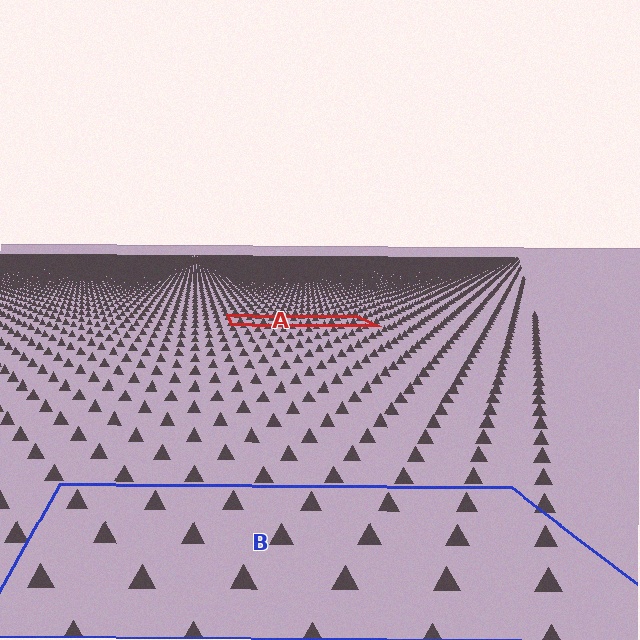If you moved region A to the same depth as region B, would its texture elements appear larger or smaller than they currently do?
They would appear larger. At a closer depth, the same texture elements are projected at a bigger on-screen size.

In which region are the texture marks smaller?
The texture marks are smaller in region A, because it is farther away.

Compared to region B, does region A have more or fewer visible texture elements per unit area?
Region A has more texture elements per unit area — they are packed more densely because it is farther away.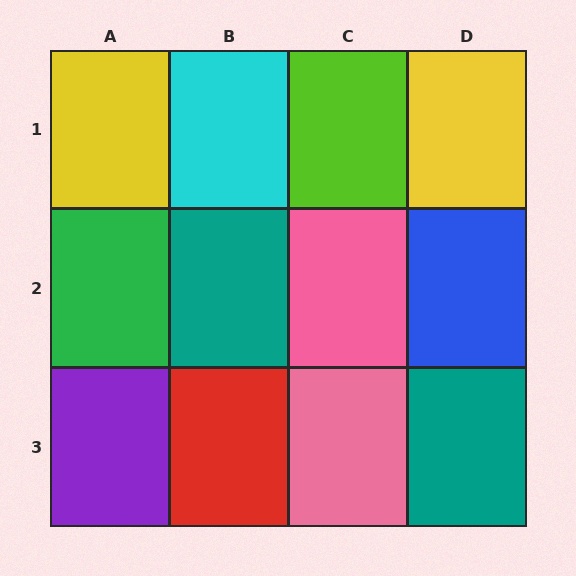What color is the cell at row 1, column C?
Lime.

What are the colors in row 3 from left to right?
Purple, red, pink, teal.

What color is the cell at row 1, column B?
Cyan.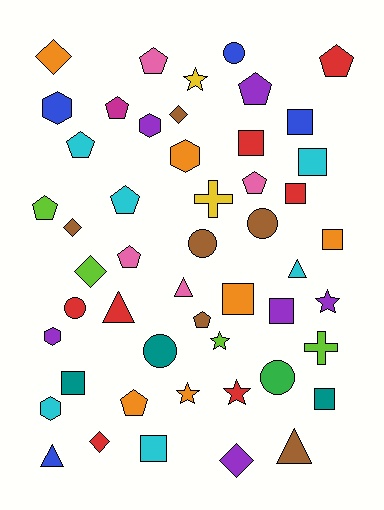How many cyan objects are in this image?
There are 6 cyan objects.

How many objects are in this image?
There are 50 objects.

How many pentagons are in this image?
There are 11 pentagons.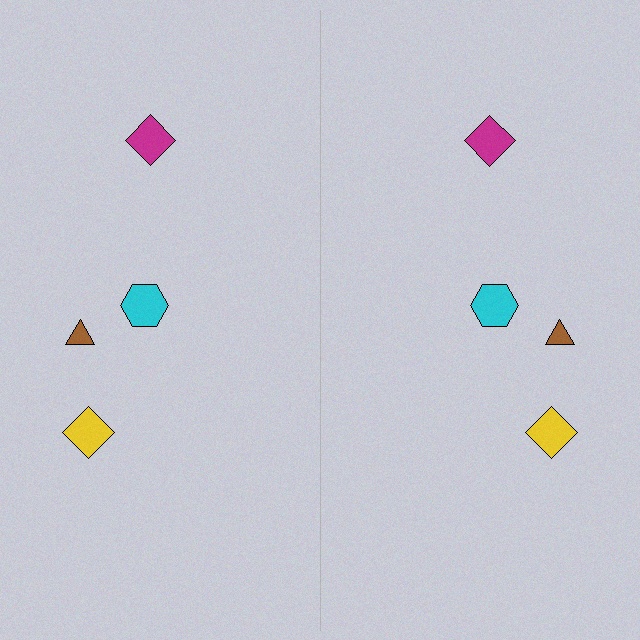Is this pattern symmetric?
Yes, this pattern has bilateral (reflection) symmetry.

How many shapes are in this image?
There are 8 shapes in this image.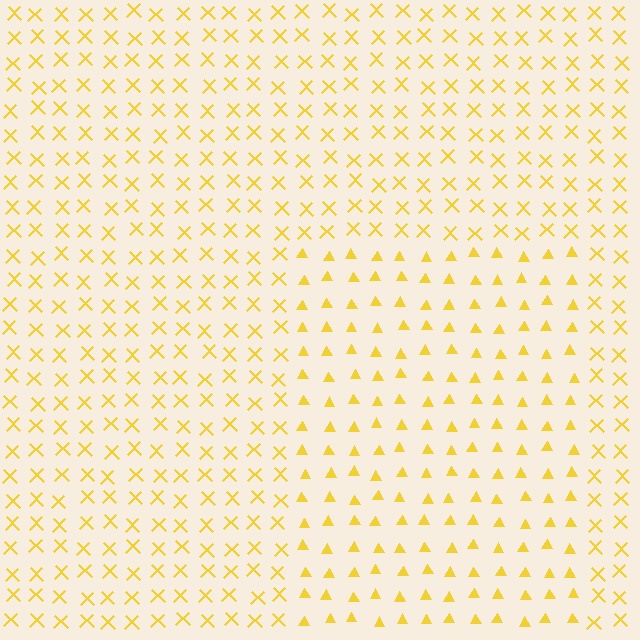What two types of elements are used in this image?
The image uses triangles inside the rectangle region and X marks outside it.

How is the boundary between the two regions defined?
The boundary is defined by a change in element shape: triangles inside vs. X marks outside. All elements share the same color and spacing.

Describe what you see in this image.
The image is filled with small yellow elements arranged in a uniform grid. A rectangle-shaped region contains triangles, while the surrounding area contains X marks. The boundary is defined purely by the change in element shape.